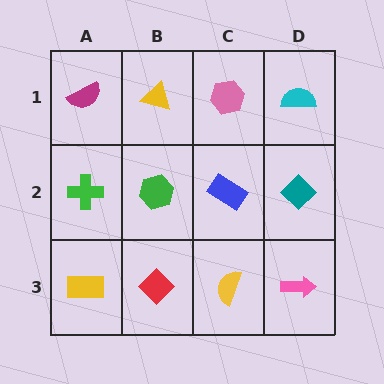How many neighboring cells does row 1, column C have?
3.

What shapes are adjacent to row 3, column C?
A blue rectangle (row 2, column C), a red diamond (row 3, column B), a pink arrow (row 3, column D).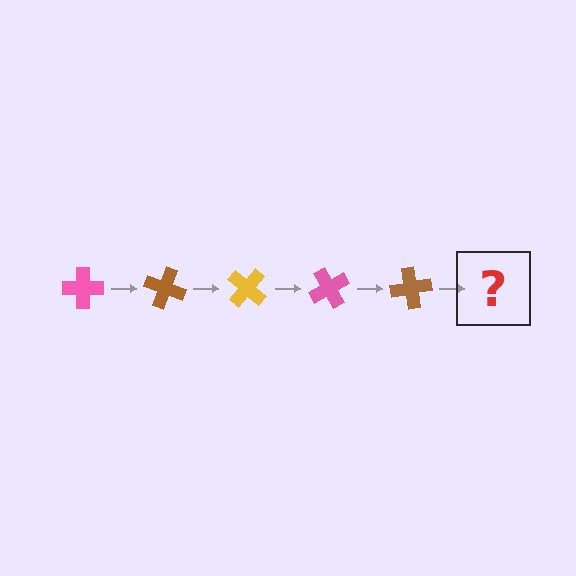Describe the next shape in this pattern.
It should be a yellow cross, rotated 100 degrees from the start.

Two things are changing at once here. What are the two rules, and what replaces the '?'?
The two rules are that it rotates 20 degrees each step and the color cycles through pink, brown, and yellow. The '?' should be a yellow cross, rotated 100 degrees from the start.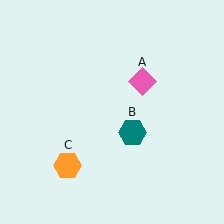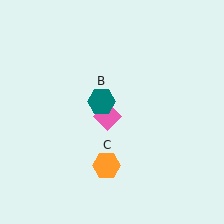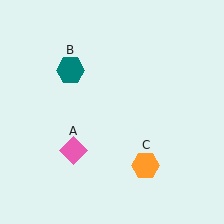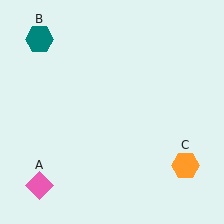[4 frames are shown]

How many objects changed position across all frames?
3 objects changed position: pink diamond (object A), teal hexagon (object B), orange hexagon (object C).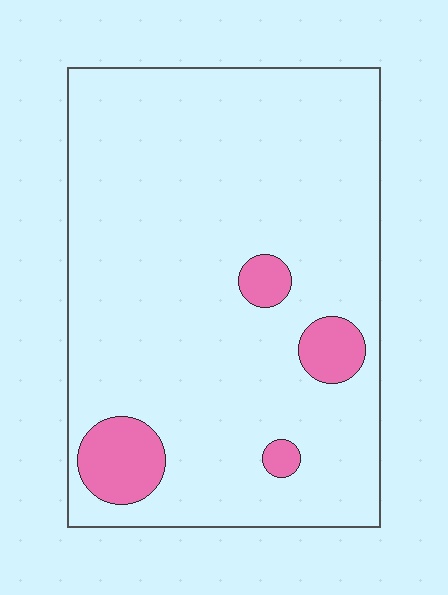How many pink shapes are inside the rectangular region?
4.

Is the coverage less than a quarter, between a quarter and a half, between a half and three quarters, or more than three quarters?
Less than a quarter.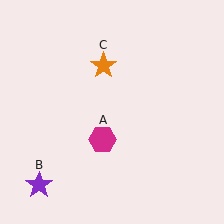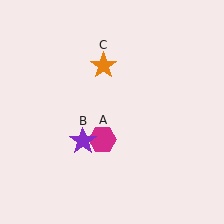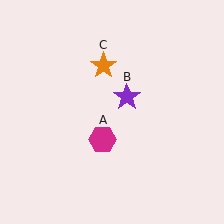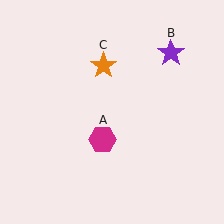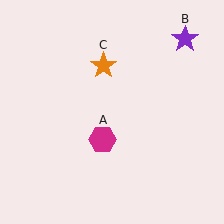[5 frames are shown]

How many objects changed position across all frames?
1 object changed position: purple star (object B).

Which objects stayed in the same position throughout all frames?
Magenta hexagon (object A) and orange star (object C) remained stationary.